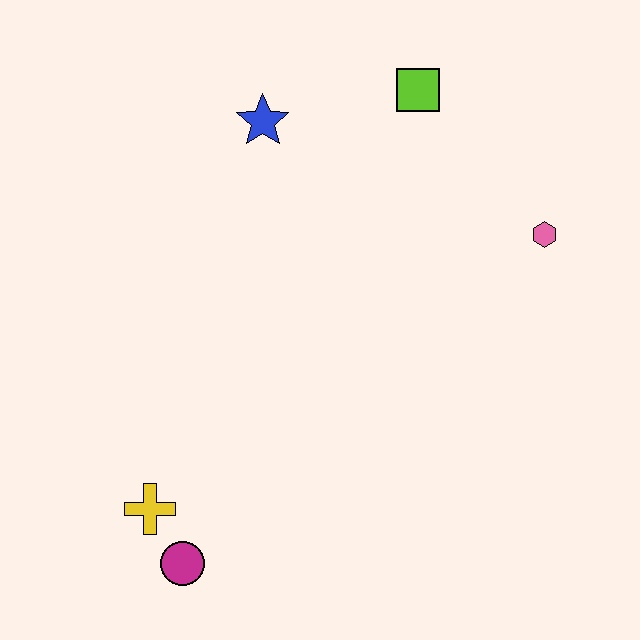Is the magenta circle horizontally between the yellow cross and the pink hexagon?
Yes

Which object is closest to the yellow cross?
The magenta circle is closest to the yellow cross.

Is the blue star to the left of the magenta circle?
No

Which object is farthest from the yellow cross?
The lime square is farthest from the yellow cross.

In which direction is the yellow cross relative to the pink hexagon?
The yellow cross is to the left of the pink hexagon.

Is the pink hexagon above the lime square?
No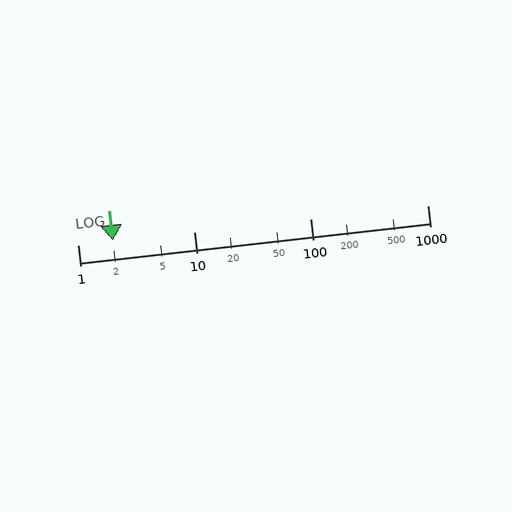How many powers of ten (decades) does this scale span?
The scale spans 3 decades, from 1 to 1000.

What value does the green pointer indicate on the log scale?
The pointer indicates approximately 2.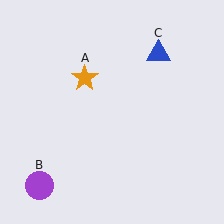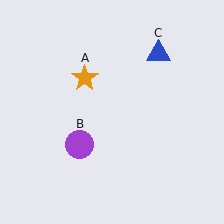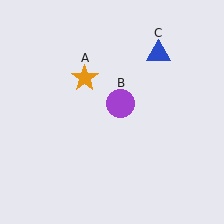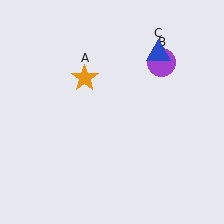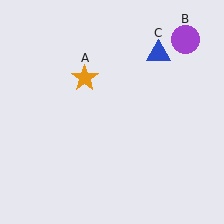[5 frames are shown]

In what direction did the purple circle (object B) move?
The purple circle (object B) moved up and to the right.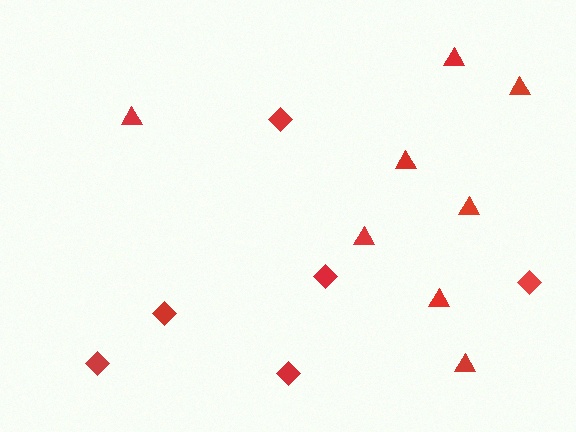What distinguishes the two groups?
There are 2 groups: one group of diamonds (6) and one group of triangles (8).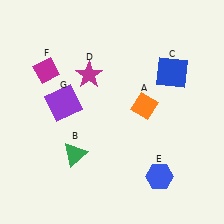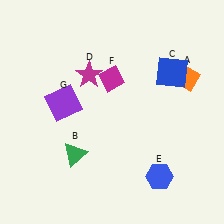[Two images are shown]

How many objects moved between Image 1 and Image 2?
2 objects moved between the two images.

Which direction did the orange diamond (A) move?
The orange diamond (A) moved right.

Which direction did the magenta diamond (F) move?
The magenta diamond (F) moved right.